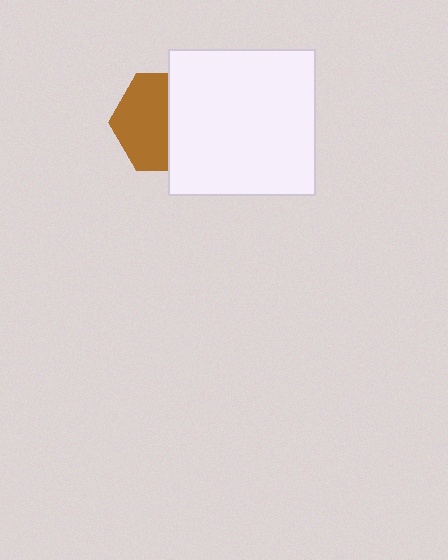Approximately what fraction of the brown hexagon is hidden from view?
Roughly 46% of the brown hexagon is hidden behind the white square.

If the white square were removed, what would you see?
You would see the complete brown hexagon.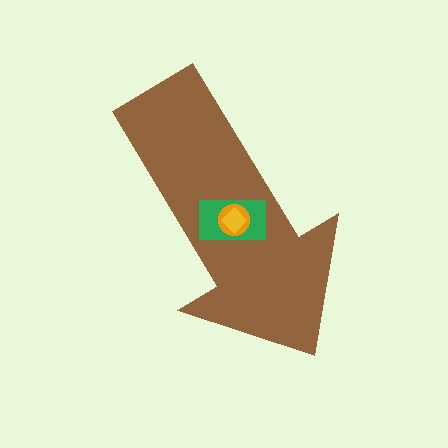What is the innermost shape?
The yellow diamond.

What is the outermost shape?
The brown arrow.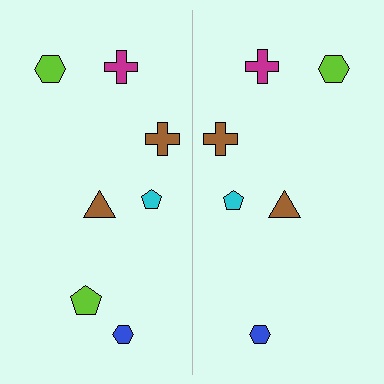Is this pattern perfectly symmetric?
No, the pattern is not perfectly symmetric. A lime pentagon is missing from the right side.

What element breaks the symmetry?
A lime pentagon is missing from the right side.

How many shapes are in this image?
There are 13 shapes in this image.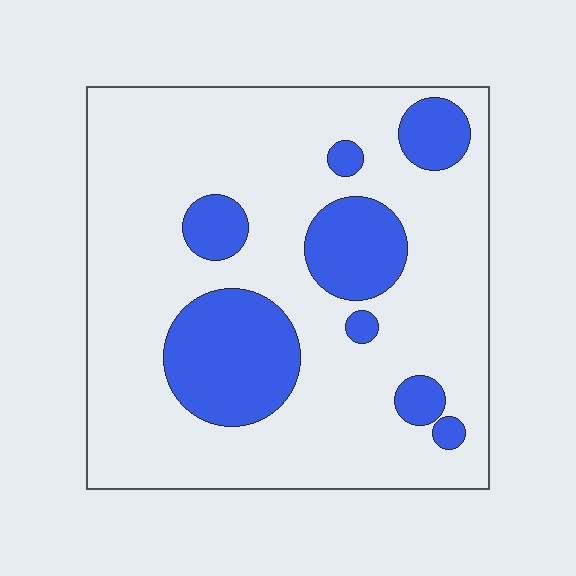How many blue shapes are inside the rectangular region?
8.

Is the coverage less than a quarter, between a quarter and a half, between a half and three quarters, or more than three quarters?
Less than a quarter.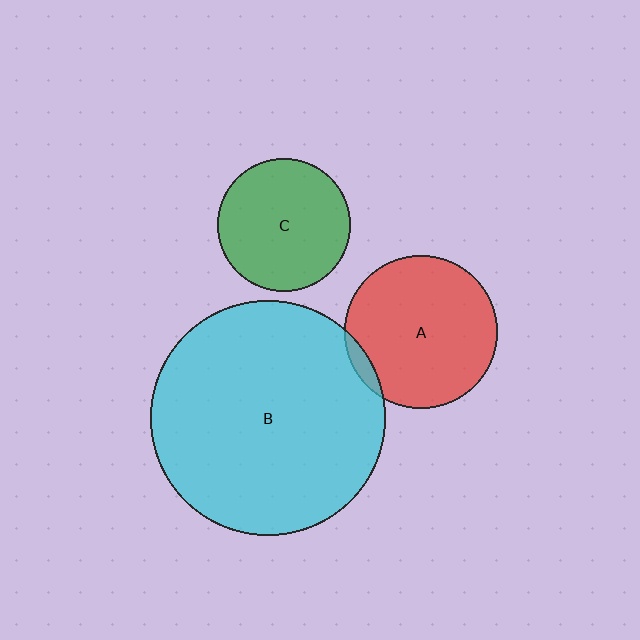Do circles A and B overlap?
Yes.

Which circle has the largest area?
Circle B (cyan).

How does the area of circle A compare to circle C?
Approximately 1.3 times.